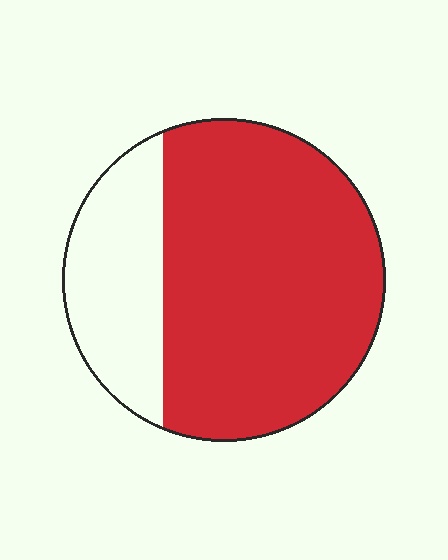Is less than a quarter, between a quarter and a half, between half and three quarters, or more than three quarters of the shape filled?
Between half and three quarters.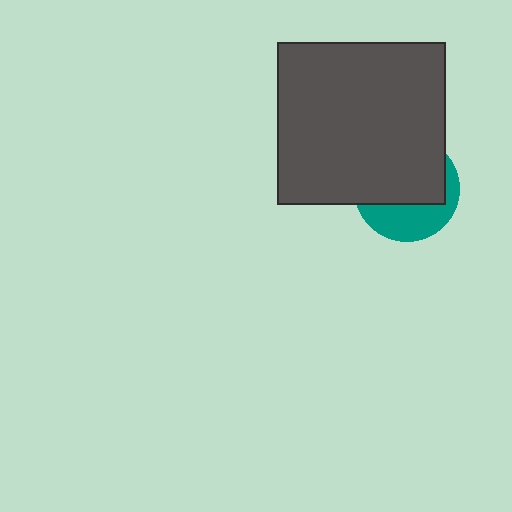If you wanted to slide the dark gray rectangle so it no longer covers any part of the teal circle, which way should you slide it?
Slide it up — that is the most direct way to separate the two shapes.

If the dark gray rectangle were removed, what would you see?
You would see the complete teal circle.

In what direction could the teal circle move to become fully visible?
The teal circle could move down. That would shift it out from behind the dark gray rectangle entirely.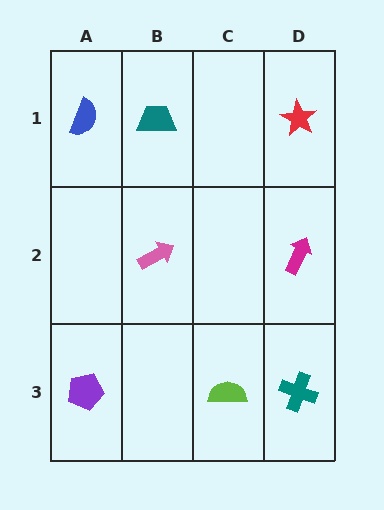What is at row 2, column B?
A pink arrow.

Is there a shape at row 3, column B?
No, that cell is empty.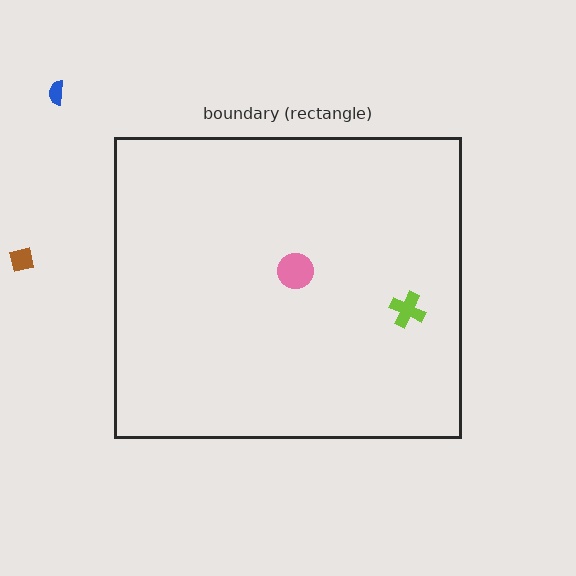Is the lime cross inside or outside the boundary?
Inside.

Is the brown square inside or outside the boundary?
Outside.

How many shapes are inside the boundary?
2 inside, 2 outside.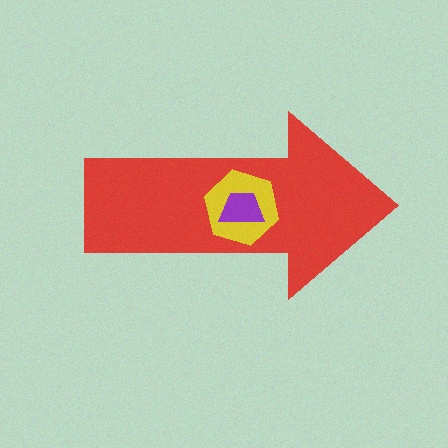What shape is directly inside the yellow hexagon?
The purple trapezoid.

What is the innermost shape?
The purple trapezoid.